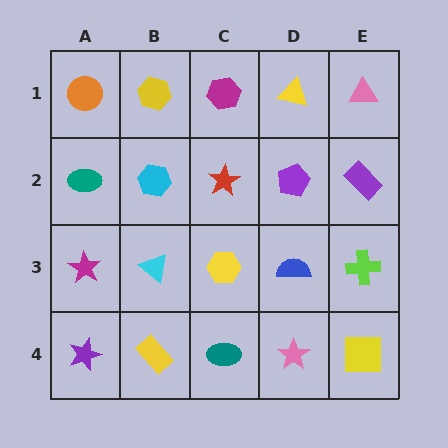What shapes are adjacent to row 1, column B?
A cyan hexagon (row 2, column B), an orange circle (row 1, column A), a magenta hexagon (row 1, column C).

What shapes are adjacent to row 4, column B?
A cyan triangle (row 3, column B), a purple star (row 4, column A), a teal ellipse (row 4, column C).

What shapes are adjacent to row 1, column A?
A teal ellipse (row 2, column A), a yellow hexagon (row 1, column B).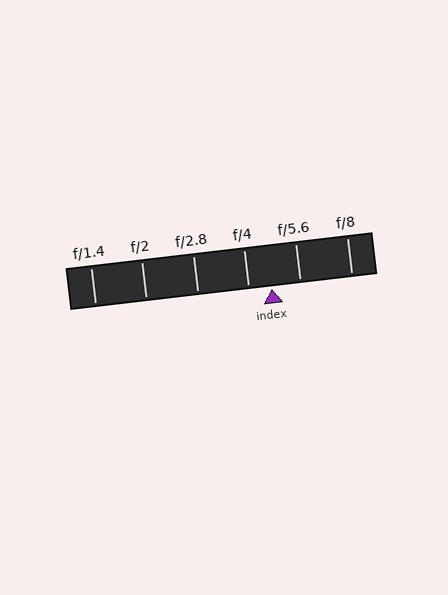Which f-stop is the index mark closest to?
The index mark is closest to f/4.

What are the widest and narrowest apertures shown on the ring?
The widest aperture shown is f/1.4 and the narrowest is f/8.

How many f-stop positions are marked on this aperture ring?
There are 6 f-stop positions marked.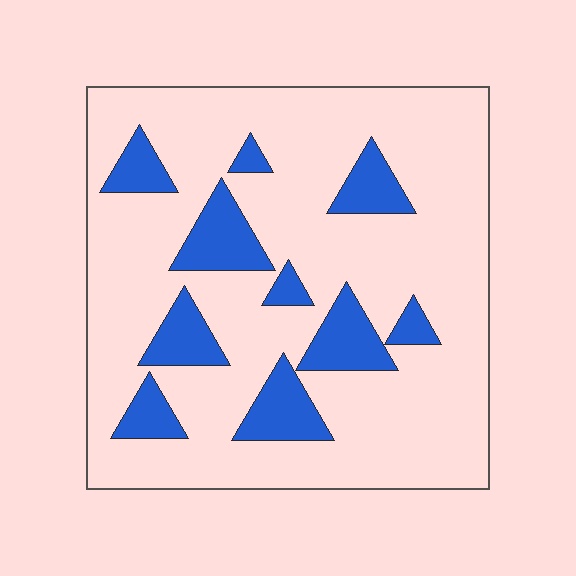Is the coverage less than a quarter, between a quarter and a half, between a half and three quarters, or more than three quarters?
Less than a quarter.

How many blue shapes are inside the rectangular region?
10.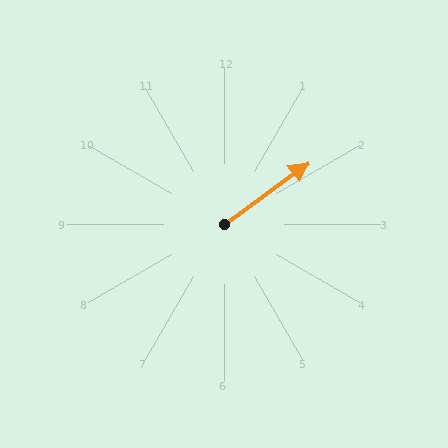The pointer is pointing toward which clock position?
Roughly 2 o'clock.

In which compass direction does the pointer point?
Northeast.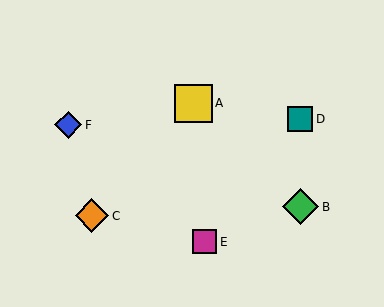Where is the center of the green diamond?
The center of the green diamond is at (301, 207).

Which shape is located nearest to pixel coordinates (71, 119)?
The blue diamond (labeled F) at (68, 125) is nearest to that location.